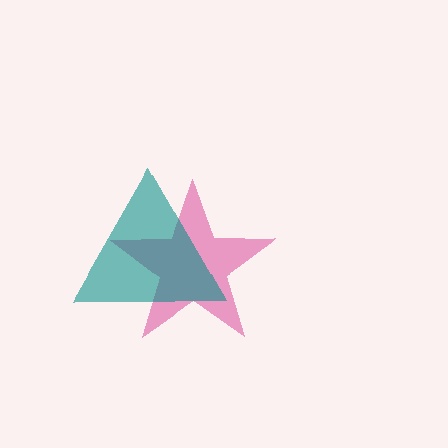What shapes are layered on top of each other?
The layered shapes are: a pink star, a teal triangle.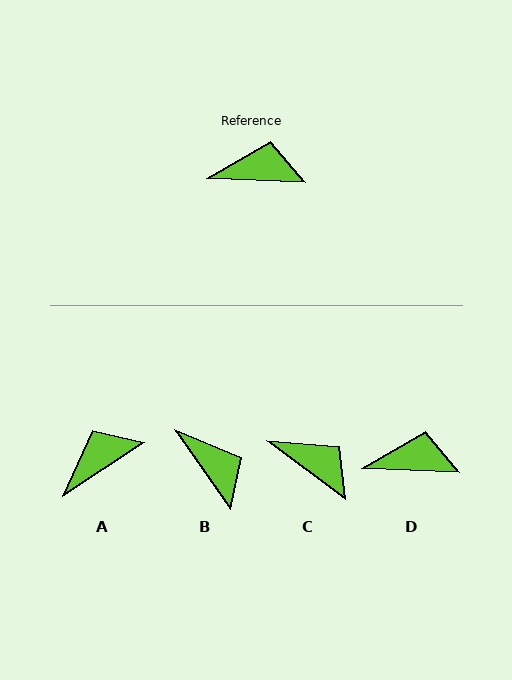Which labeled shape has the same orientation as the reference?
D.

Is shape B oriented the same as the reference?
No, it is off by about 53 degrees.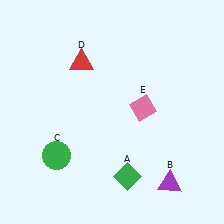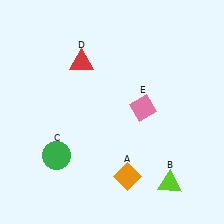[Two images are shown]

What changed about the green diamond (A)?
In Image 1, A is green. In Image 2, it changed to orange.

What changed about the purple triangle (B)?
In Image 1, B is purple. In Image 2, it changed to lime.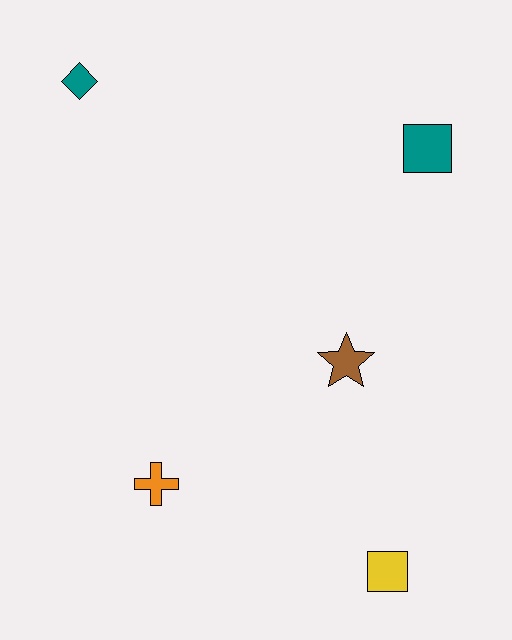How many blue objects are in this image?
There are no blue objects.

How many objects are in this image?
There are 5 objects.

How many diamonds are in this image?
There is 1 diamond.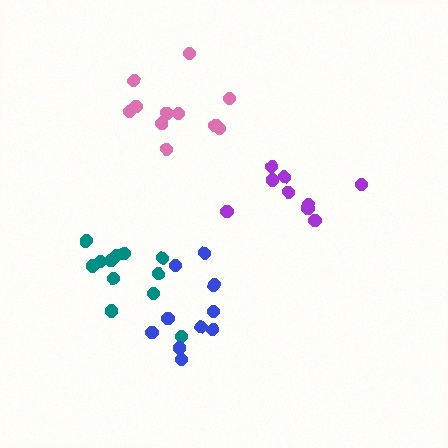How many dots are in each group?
Group 1: 12 dots, Group 2: 11 dots, Group 3: 10 dots, Group 4: 9 dots (42 total).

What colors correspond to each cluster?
The clusters are colored: teal, pink, blue, purple.